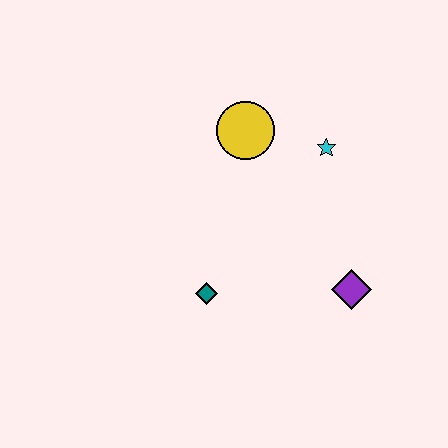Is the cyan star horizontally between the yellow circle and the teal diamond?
No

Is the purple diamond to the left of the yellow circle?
No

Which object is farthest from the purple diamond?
The yellow circle is farthest from the purple diamond.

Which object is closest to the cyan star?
The yellow circle is closest to the cyan star.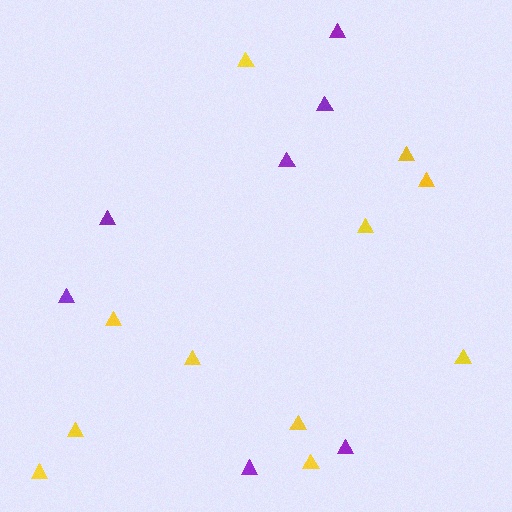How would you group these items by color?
There are 2 groups: one group of purple triangles (7) and one group of yellow triangles (11).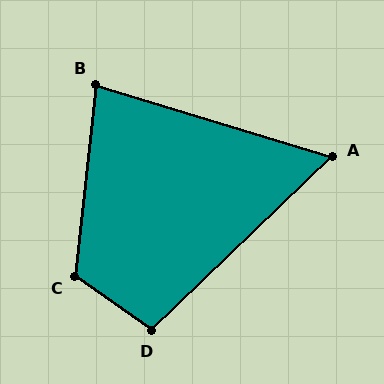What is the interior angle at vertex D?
Approximately 101 degrees (obtuse).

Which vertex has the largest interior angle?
C, at approximately 119 degrees.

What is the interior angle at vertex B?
Approximately 79 degrees (acute).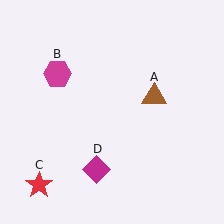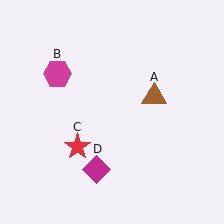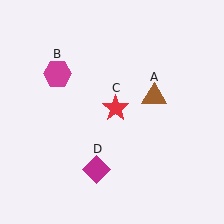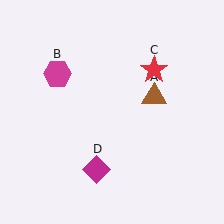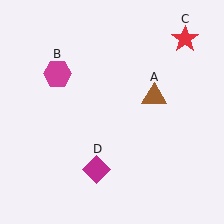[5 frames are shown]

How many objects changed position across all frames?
1 object changed position: red star (object C).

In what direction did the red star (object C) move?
The red star (object C) moved up and to the right.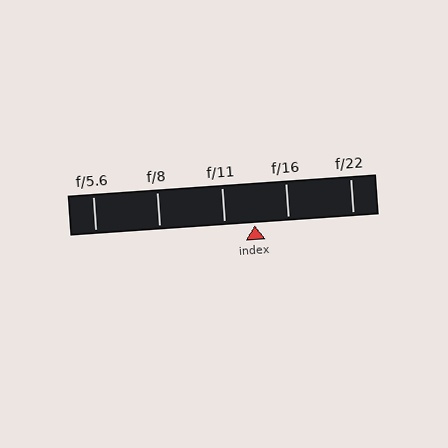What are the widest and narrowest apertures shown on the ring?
The widest aperture shown is f/5.6 and the narrowest is f/22.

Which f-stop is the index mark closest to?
The index mark is closest to f/11.